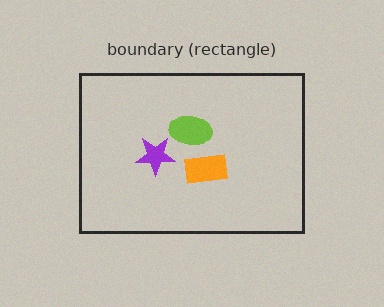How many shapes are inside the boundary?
3 inside, 0 outside.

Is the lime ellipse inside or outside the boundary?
Inside.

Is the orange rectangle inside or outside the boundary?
Inside.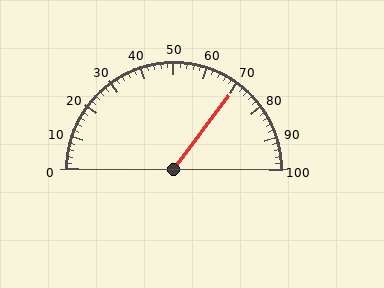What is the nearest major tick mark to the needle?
The nearest major tick mark is 70.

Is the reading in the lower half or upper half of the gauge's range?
The reading is in the upper half of the range (0 to 100).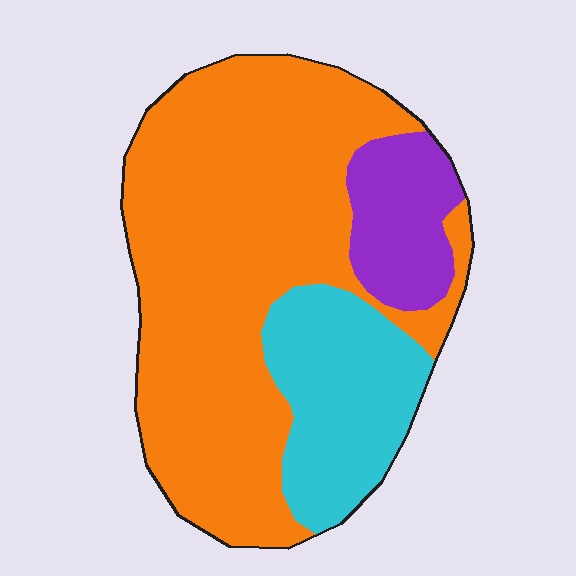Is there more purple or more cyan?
Cyan.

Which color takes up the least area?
Purple, at roughly 10%.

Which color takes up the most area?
Orange, at roughly 65%.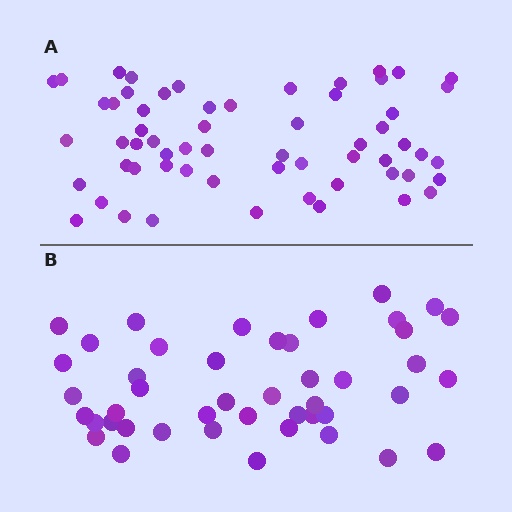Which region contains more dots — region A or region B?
Region A (the top region) has more dots.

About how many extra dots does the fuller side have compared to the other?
Region A has approximately 15 more dots than region B.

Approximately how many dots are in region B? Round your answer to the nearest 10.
About 40 dots. (The exact count is 45, which rounds to 40.)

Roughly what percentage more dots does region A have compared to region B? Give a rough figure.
About 35% more.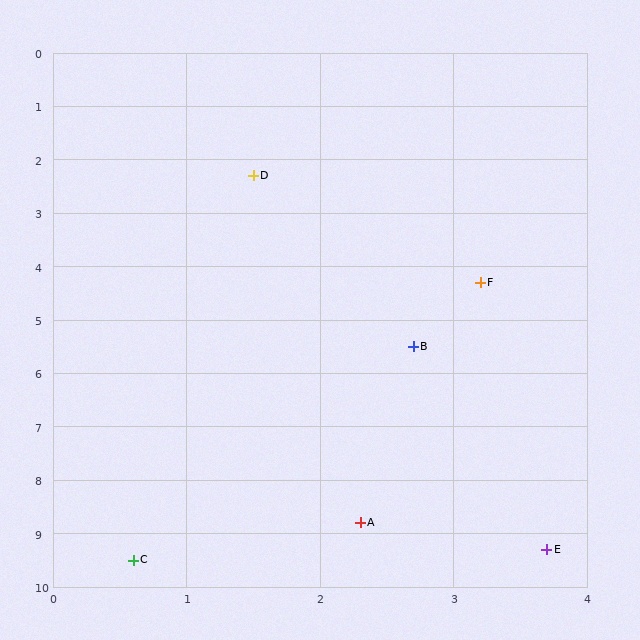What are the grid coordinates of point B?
Point B is at approximately (2.7, 5.5).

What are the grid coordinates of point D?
Point D is at approximately (1.5, 2.3).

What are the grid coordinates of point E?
Point E is at approximately (3.7, 9.3).